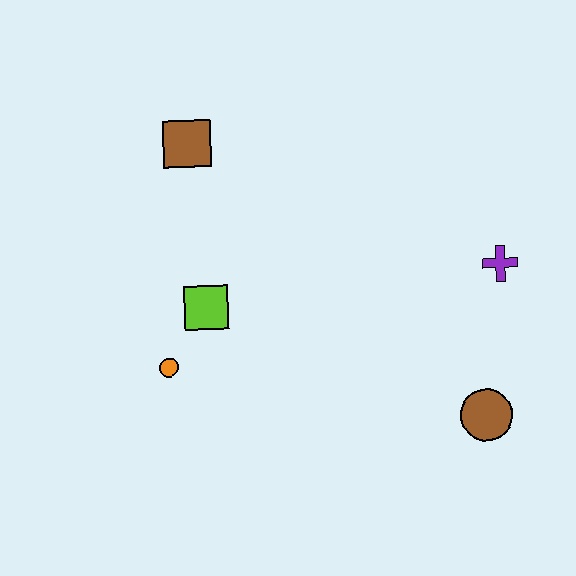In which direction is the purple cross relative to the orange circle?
The purple cross is to the right of the orange circle.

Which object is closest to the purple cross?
The brown circle is closest to the purple cross.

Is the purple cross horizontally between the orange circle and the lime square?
No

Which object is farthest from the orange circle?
The purple cross is farthest from the orange circle.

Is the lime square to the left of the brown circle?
Yes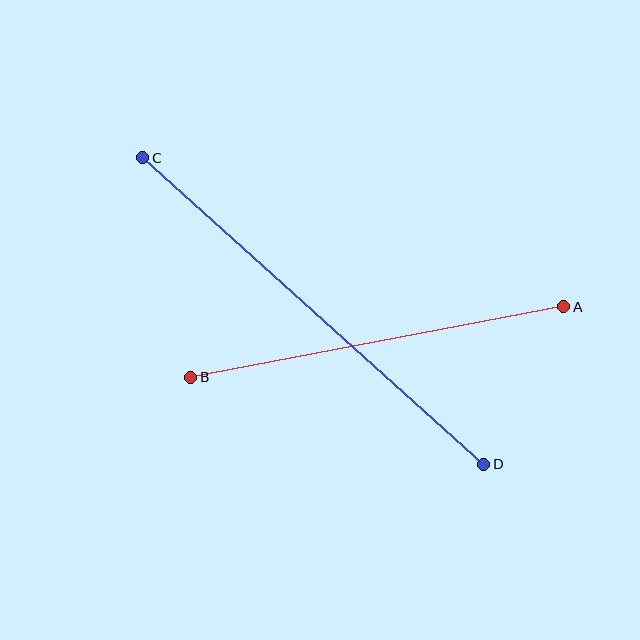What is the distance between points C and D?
The distance is approximately 458 pixels.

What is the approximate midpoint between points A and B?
The midpoint is at approximately (377, 342) pixels.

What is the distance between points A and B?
The distance is approximately 379 pixels.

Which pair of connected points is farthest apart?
Points C and D are farthest apart.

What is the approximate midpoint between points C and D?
The midpoint is at approximately (313, 311) pixels.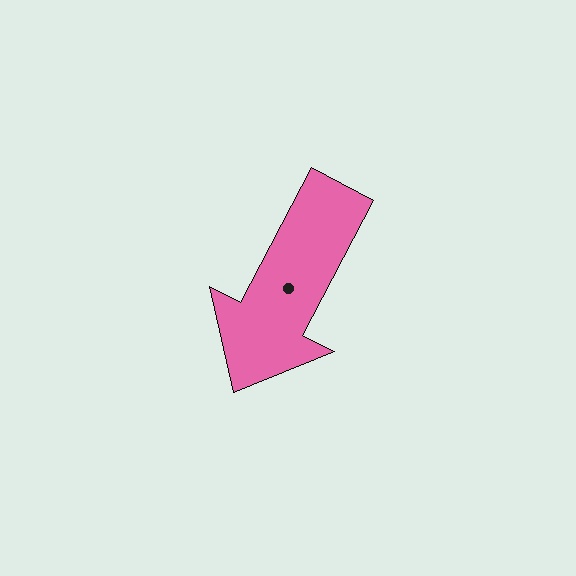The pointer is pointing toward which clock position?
Roughly 7 o'clock.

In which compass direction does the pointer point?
Southwest.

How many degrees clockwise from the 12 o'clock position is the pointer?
Approximately 208 degrees.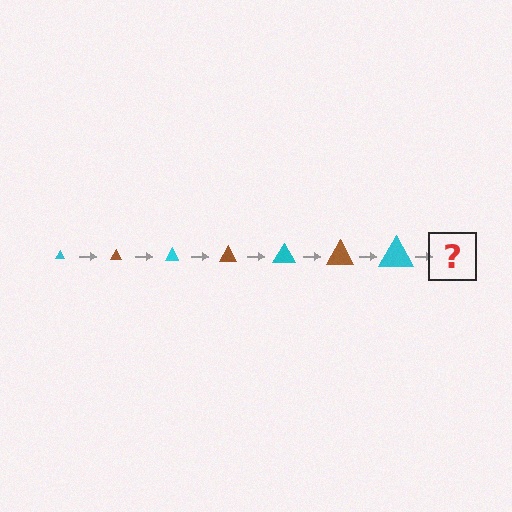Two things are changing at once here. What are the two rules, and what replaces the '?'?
The two rules are that the triangle grows larger each step and the color cycles through cyan and brown. The '?' should be a brown triangle, larger than the previous one.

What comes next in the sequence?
The next element should be a brown triangle, larger than the previous one.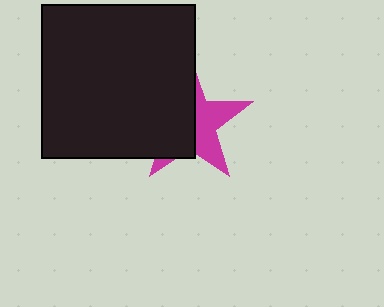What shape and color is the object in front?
The object in front is a black square.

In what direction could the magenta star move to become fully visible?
The magenta star could move right. That would shift it out from behind the black square entirely.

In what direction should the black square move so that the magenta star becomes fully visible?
The black square should move left. That is the shortest direction to clear the overlap and leave the magenta star fully visible.